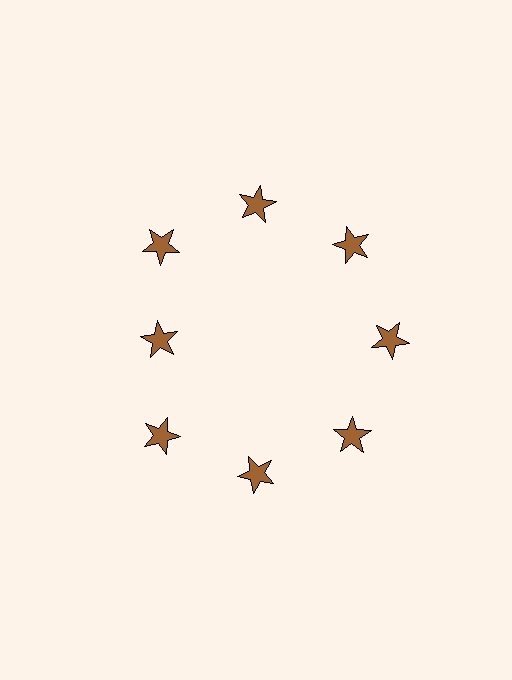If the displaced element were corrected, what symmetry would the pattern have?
It would have 8-fold rotational symmetry — the pattern would map onto itself every 45 degrees.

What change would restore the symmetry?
The symmetry would be restored by moving it outward, back onto the ring so that all 8 stars sit at equal angles and equal distance from the center.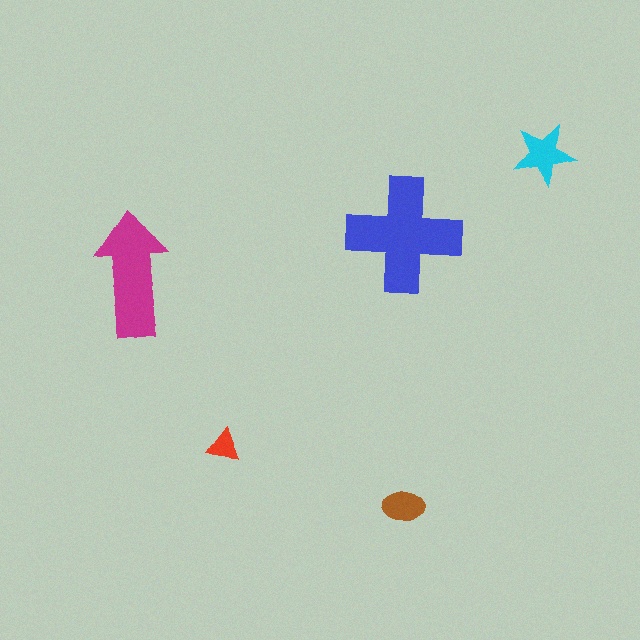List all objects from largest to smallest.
The blue cross, the magenta arrow, the cyan star, the brown ellipse, the red triangle.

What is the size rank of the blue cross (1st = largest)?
1st.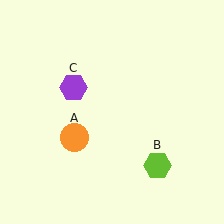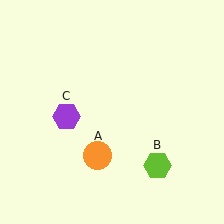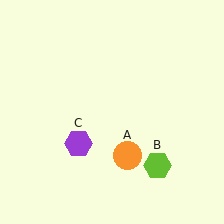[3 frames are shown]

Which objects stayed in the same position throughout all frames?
Lime hexagon (object B) remained stationary.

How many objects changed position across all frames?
2 objects changed position: orange circle (object A), purple hexagon (object C).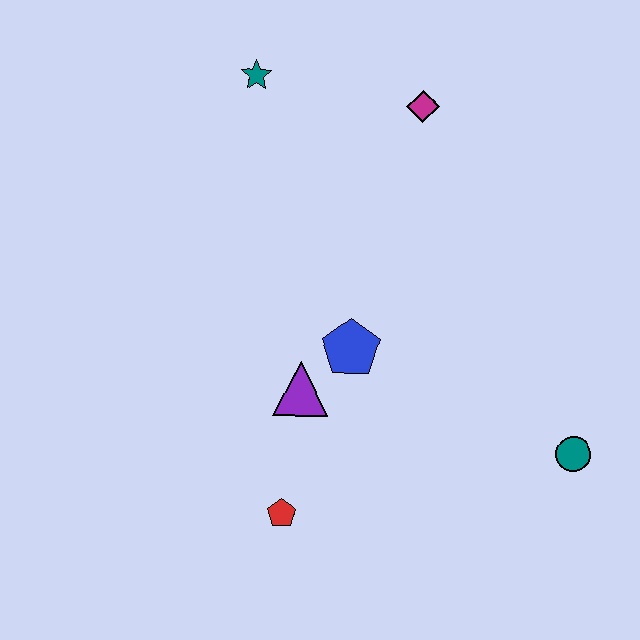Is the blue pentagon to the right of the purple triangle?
Yes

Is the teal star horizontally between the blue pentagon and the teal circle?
No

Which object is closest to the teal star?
The magenta diamond is closest to the teal star.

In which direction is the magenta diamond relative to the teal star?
The magenta diamond is to the right of the teal star.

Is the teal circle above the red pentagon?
Yes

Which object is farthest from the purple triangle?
The teal star is farthest from the purple triangle.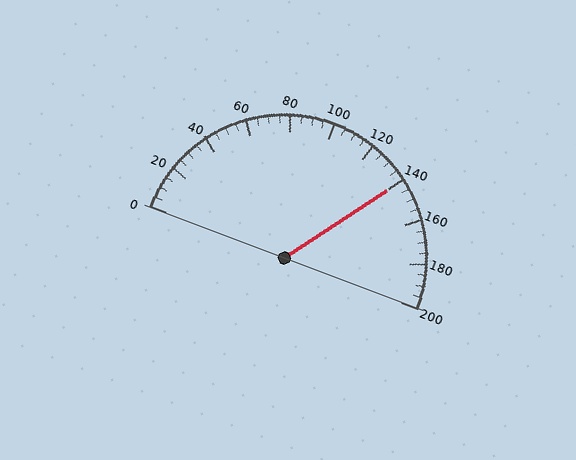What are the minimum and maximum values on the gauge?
The gauge ranges from 0 to 200.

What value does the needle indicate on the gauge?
The needle indicates approximately 140.